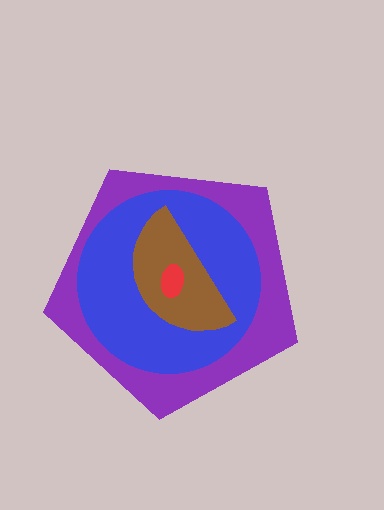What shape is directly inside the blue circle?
The brown semicircle.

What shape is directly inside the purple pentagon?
The blue circle.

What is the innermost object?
The red ellipse.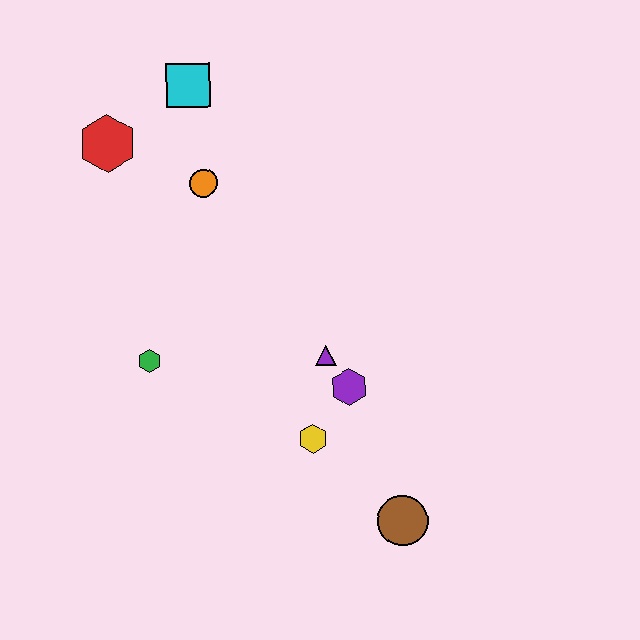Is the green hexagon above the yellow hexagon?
Yes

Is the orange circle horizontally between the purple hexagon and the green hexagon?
Yes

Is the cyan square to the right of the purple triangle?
No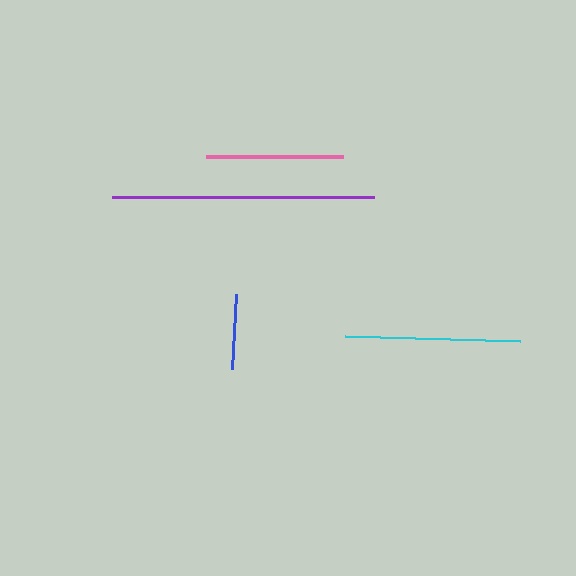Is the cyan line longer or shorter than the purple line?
The purple line is longer than the cyan line.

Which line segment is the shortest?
The blue line is the shortest at approximately 75 pixels.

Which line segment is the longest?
The purple line is the longest at approximately 263 pixels.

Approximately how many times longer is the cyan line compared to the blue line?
The cyan line is approximately 2.3 times the length of the blue line.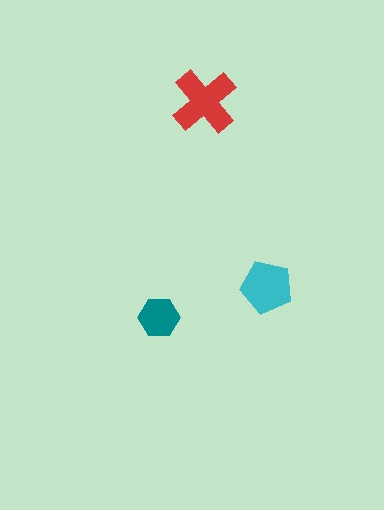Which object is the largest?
The red cross.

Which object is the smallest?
The teal hexagon.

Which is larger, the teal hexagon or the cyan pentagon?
The cyan pentagon.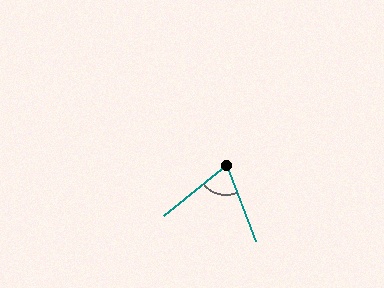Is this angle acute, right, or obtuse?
It is acute.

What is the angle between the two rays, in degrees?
Approximately 72 degrees.